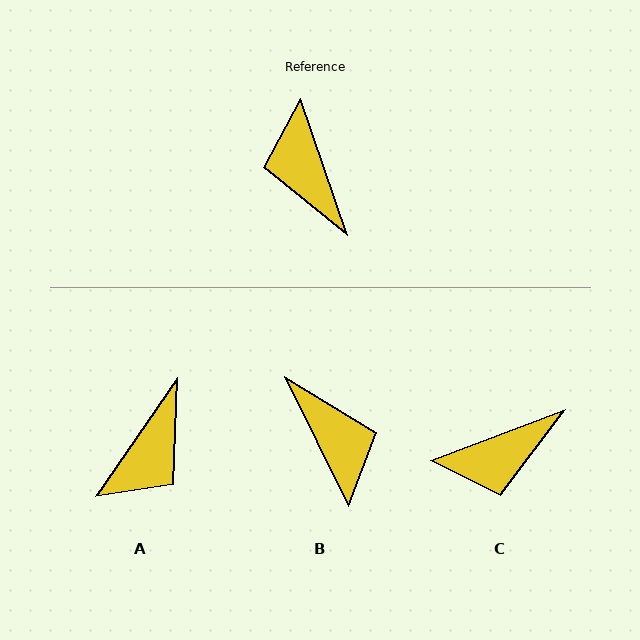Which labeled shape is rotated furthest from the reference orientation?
B, about 173 degrees away.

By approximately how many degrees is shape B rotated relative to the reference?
Approximately 173 degrees clockwise.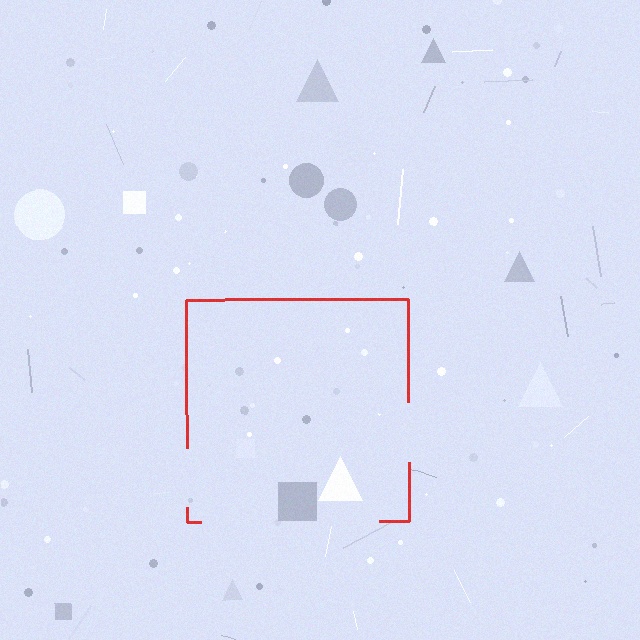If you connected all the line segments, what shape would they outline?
They would outline a square.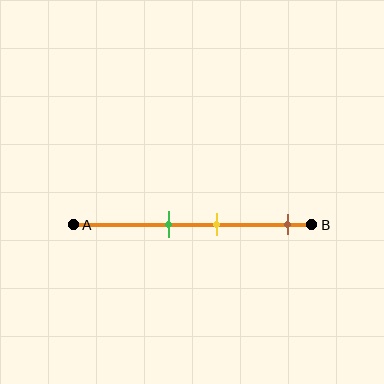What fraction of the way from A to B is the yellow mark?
The yellow mark is approximately 60% (0.6) of the way from A to B.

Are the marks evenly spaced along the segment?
No, the marks are not evenly spaced.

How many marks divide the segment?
There are 3 marks dividing the segment.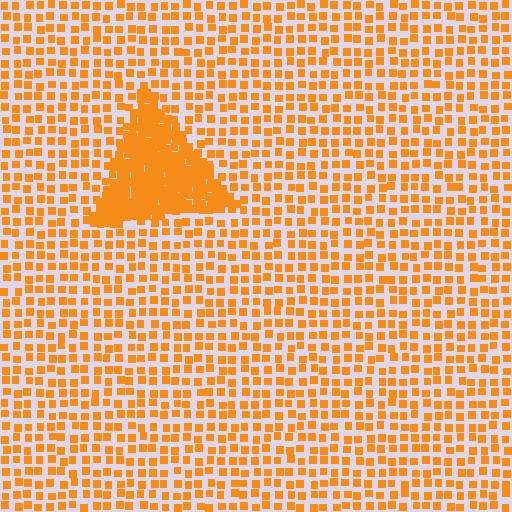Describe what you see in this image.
The image contains small orange elements arranged at two different densities. A triangle-shaped region is visible where the elements are more densely packed than the surrounding area.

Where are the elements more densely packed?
The elements are more densely packed inside the triangle boundary.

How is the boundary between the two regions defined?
The boundary is defined by a change in element density (approximately 2.7x ratio). All elements are the same color, size, and shape.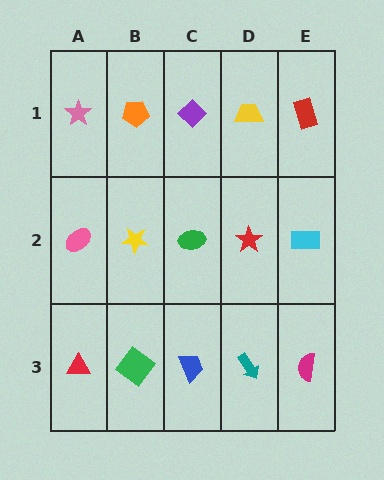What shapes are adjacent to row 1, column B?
A yellow star (row 2, column B), a pink star (row 1, column A), a purple diamond (row 1, column C).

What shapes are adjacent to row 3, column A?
A pink ellipse (row 2, column A), a green diamond (row 3, column B).